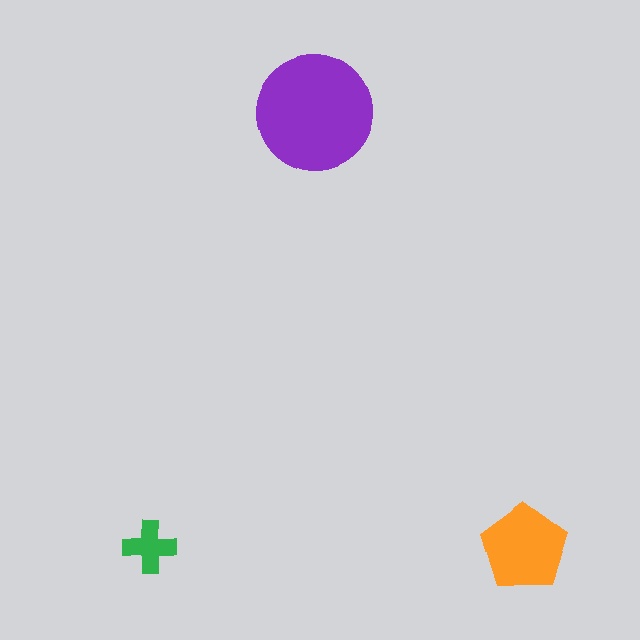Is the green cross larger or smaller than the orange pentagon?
Smaller.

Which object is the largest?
The purple circle.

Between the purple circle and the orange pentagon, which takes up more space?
The purple circle.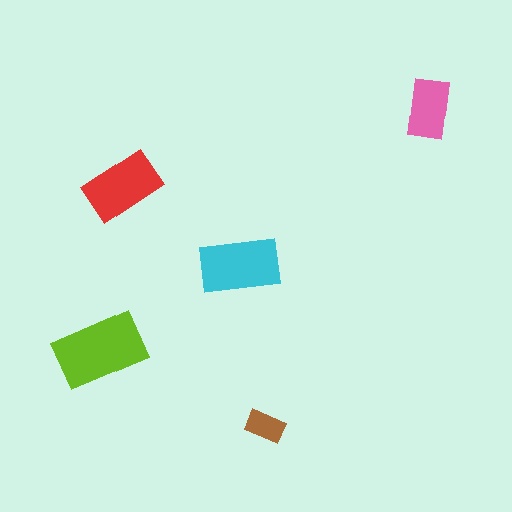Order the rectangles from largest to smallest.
the lime one, the cyan one, the red one, the pink one, the brown one.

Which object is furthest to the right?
The pink rectangle is rightmost.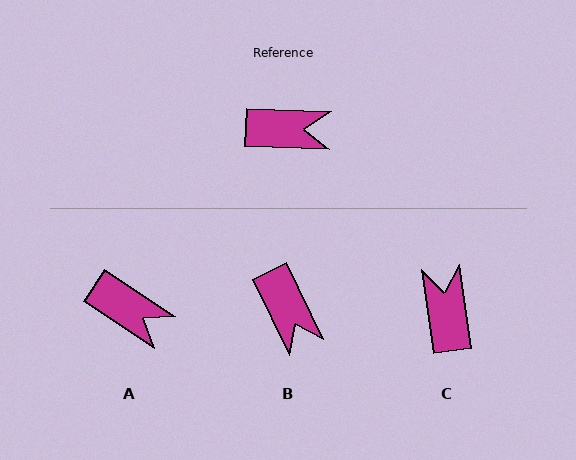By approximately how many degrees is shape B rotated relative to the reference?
Approximately 63 degrees clockwise.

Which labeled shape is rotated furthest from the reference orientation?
C, about 100 degrees away.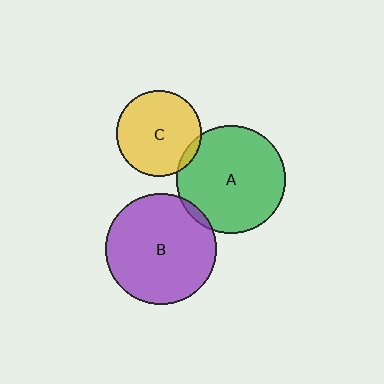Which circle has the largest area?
Circle B (purple).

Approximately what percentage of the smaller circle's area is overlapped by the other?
Approximately 5%.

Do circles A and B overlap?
Yes.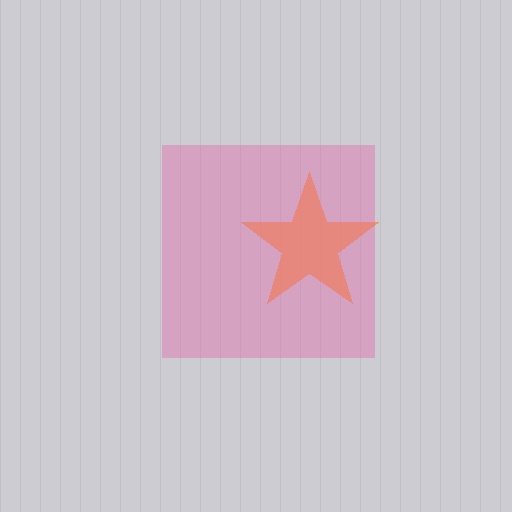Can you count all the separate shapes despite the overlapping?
Yes, there are 2 separate shapes.